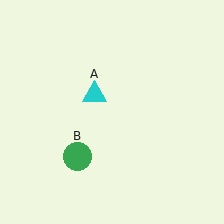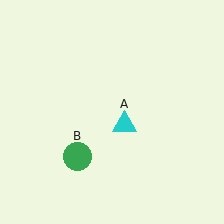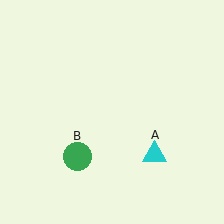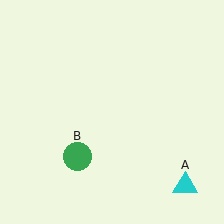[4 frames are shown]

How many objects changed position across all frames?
1 object changed position: cyan triangle (object A).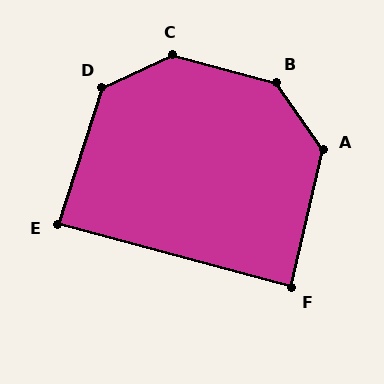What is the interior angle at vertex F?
Approximately 88 degrees (approximately right).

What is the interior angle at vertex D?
Approximately 132 degrees (obtuse).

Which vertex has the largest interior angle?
C, at approximately 141 degrees.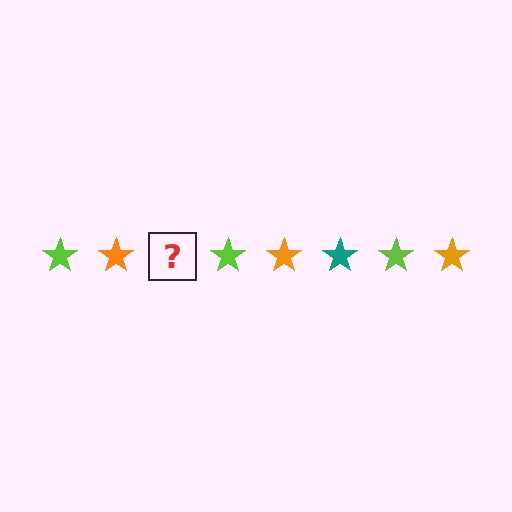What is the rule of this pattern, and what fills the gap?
The rule is that the pattern cycles through lime, orange, teal stars. The gap should be filled with a teal star.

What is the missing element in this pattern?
The missing element is a teal star.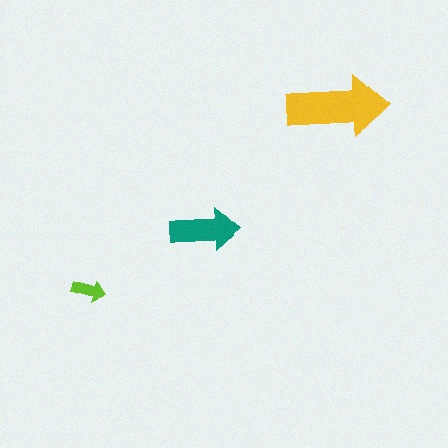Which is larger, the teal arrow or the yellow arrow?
The yellow one.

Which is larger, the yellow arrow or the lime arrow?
The yellow one.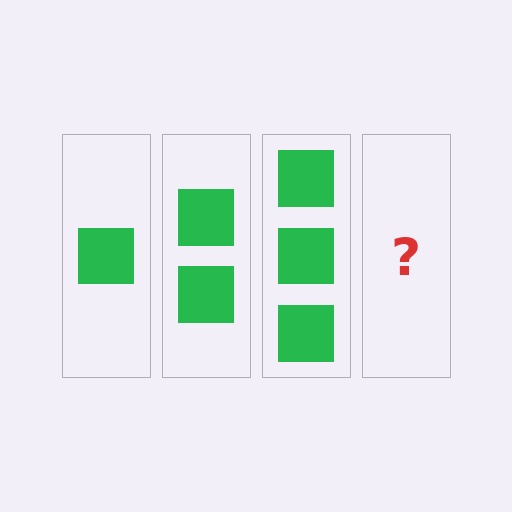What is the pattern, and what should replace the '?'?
The pattern is that each step adds one more square. The '?' should be 4 squares.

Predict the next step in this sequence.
The next step is 4 squares.